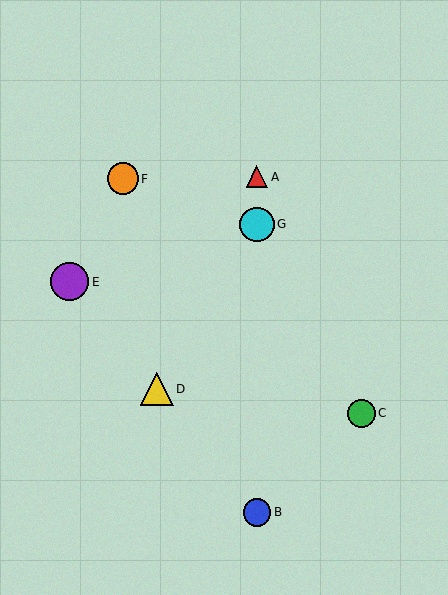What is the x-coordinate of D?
Object D is at x≈157.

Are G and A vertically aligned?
Yes, both are at x≈257.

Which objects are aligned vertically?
Objects A, B, G are aligned vertically.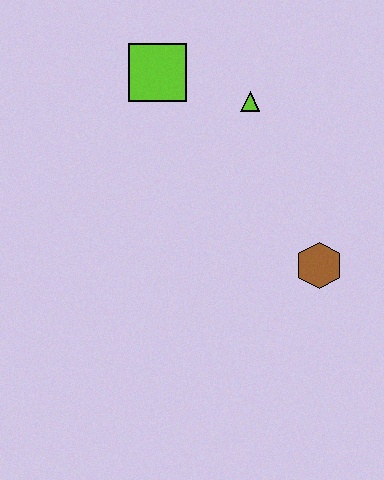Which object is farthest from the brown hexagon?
The lime square is farthest from the brown hexagon.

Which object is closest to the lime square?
The lime triangle is closest to the lime square.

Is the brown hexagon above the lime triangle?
No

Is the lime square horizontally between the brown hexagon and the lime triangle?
No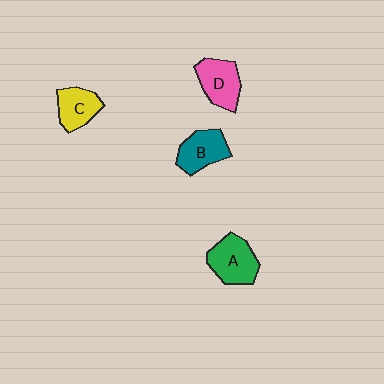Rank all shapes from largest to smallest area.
From largest to smallest: A (green), D (pink), B (teal), C (yellow).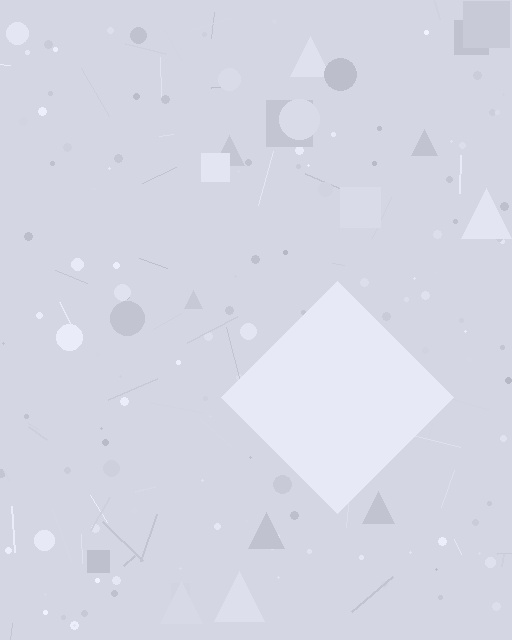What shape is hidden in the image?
A diamond is hidden in the image.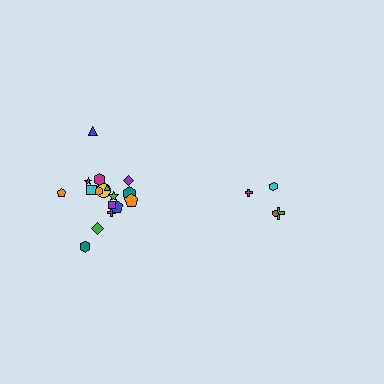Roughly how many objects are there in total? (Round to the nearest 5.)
Roughly 20 objects in total.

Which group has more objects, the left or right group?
The left group.